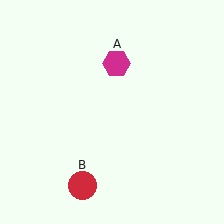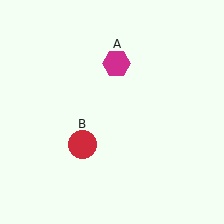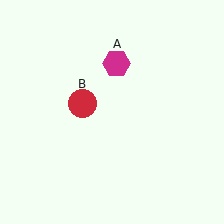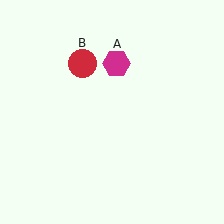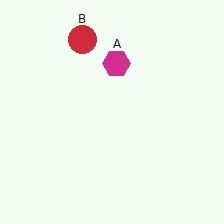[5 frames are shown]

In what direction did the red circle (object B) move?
The red circle (object B) moved up.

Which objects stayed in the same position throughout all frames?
Magenta hexagon (object A) remained stationary.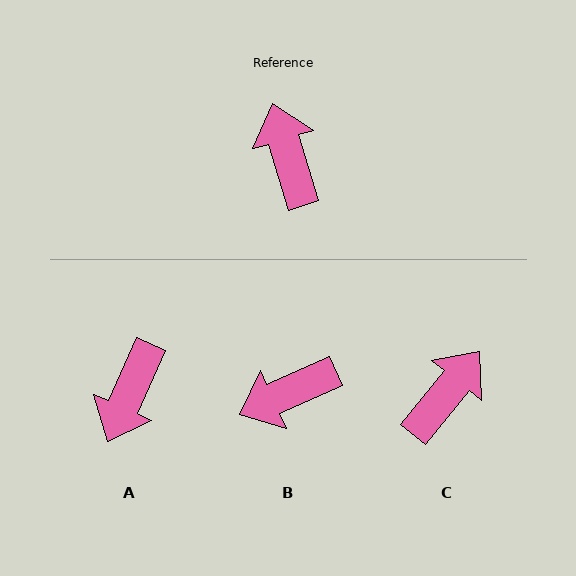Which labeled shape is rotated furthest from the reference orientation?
A, about 139 degrees away.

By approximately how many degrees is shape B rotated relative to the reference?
Approximately 97 degrees counter-clockwise.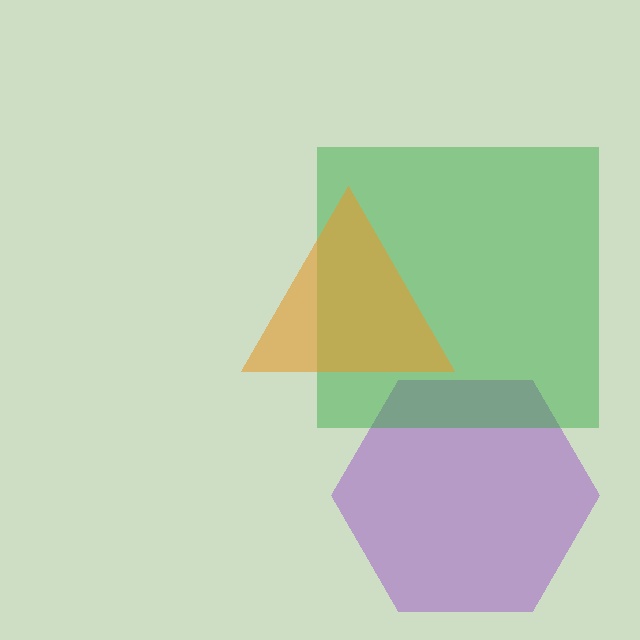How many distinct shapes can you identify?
There are 3 distinct shapes: a purple hexagon, a green square, an orange triangle.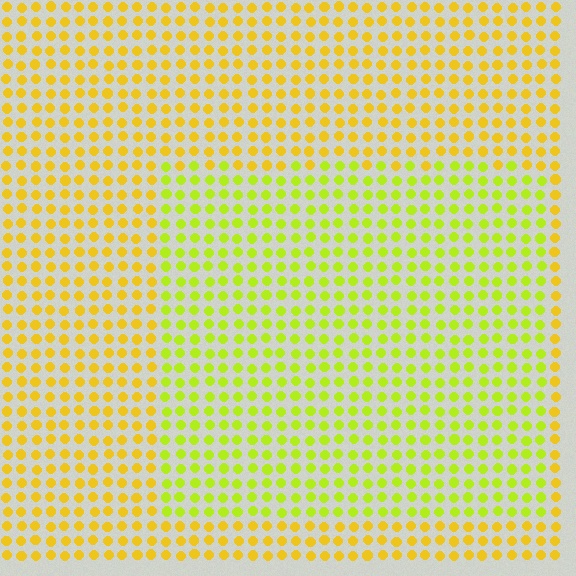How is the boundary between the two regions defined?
The boundary is defined purely by a slight shift in hue (about 30 degrees). Spacing, size, and orientation are identical on both sides.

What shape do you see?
I see a rectangle.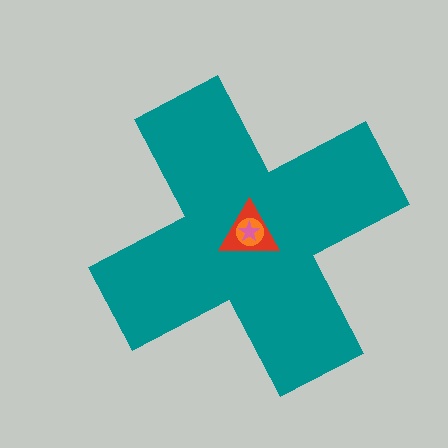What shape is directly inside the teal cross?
The red triangle.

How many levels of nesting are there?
4.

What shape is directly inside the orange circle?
The pink star.